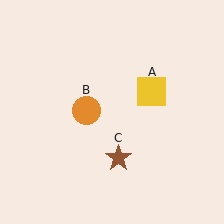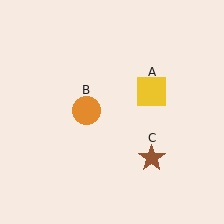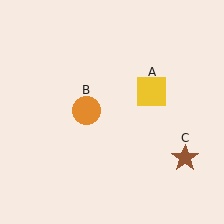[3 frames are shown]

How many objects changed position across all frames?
1 object changed position: brown star (object C).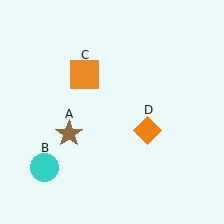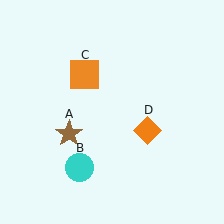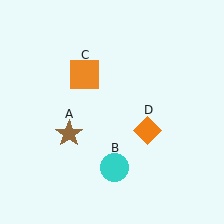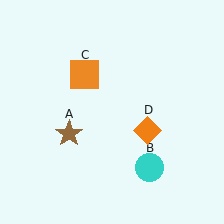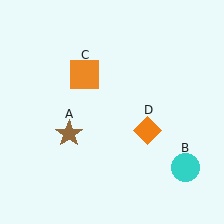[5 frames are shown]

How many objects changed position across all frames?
1 object changed position: cyan circle (object B).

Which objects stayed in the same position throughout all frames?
Brown star (object A) and orange square (object C) and orange diamond (object D) remained stationary.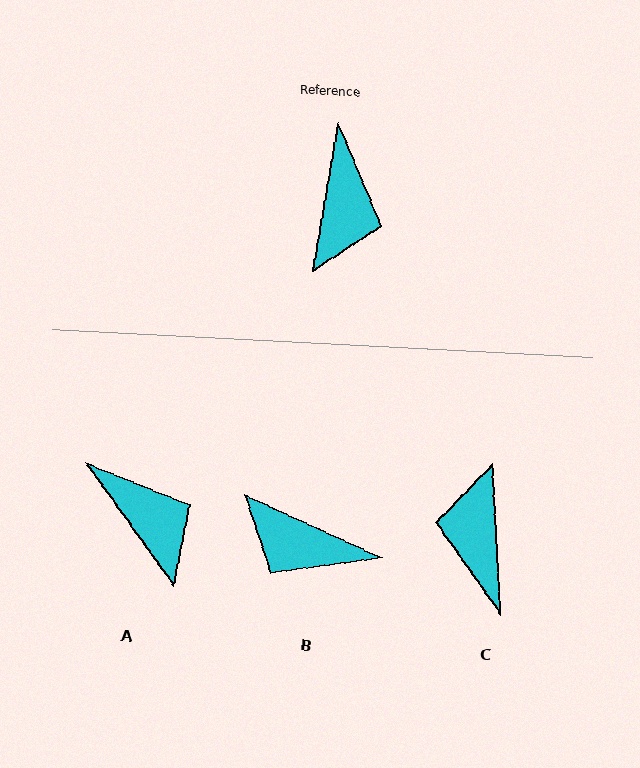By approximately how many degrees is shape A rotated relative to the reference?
Approximately 45 degrees counter-clockwise.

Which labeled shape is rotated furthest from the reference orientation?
C, about 167 degrees away.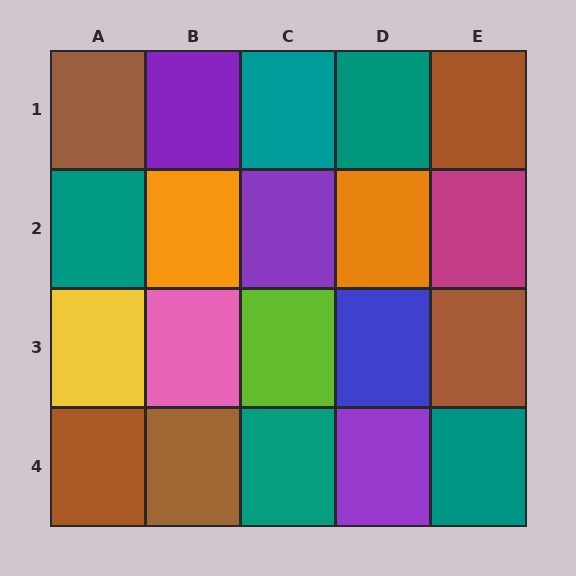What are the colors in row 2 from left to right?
Teal, orange, purple, orange, magenta.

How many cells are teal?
5 cells are teal.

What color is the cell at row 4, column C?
Teal.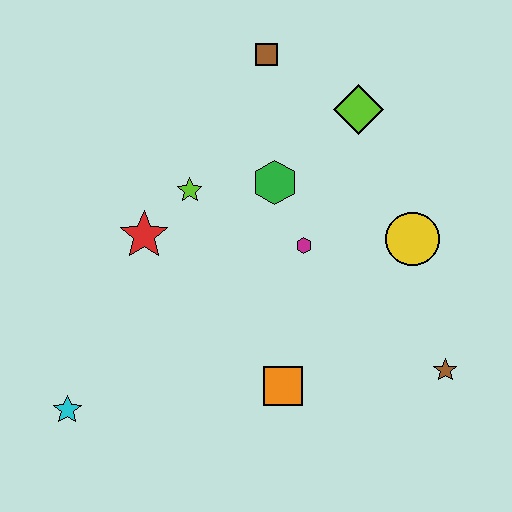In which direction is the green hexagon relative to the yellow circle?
The green hexagon is to the left of the yellow circle.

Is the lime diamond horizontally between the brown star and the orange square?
Yes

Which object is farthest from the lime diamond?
The cyan star is farthest from the lime diamond.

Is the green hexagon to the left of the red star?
No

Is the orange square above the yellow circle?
No